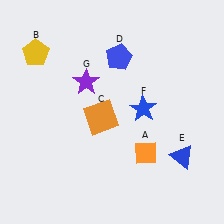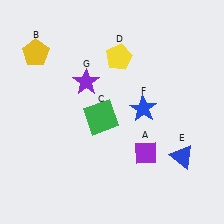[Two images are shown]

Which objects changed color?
A changed from orange to purple. C changed from orange to green. D changed from blue to yellow.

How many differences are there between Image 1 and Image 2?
There are 3 differences between the two images.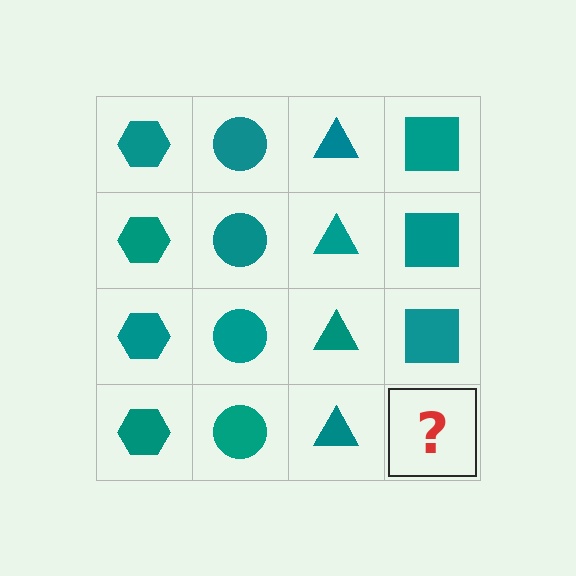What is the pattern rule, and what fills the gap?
The rule is that each column has a consistent shape. The gap should be filled with a teal square.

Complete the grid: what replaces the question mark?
The question mark should be replaced with a teal square.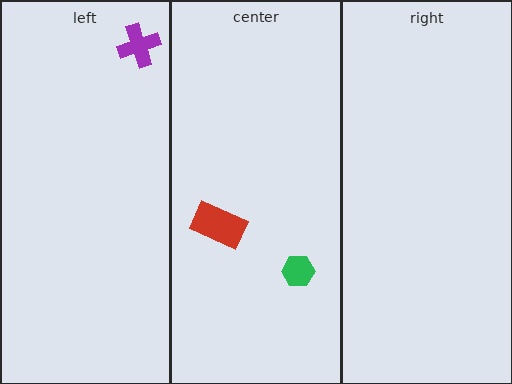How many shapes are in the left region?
1.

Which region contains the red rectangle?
The center region.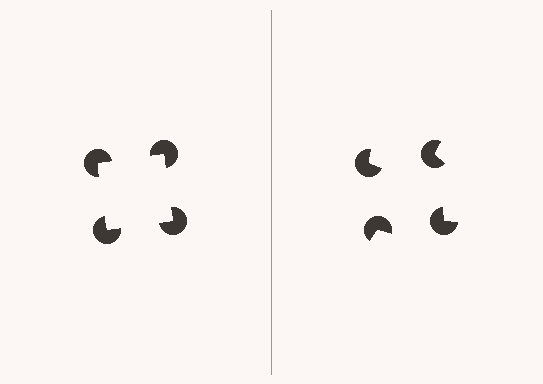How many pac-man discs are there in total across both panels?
8 — 4 on each side.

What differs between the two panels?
The pac-man discs are positioned identically on both sides; only the wedge orientations differ. On the left they align to a square; on the right they are misaligned.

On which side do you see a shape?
An illusory square appears on the left side. On the right side the wedge cuts are rotated, so no coherent shape forms.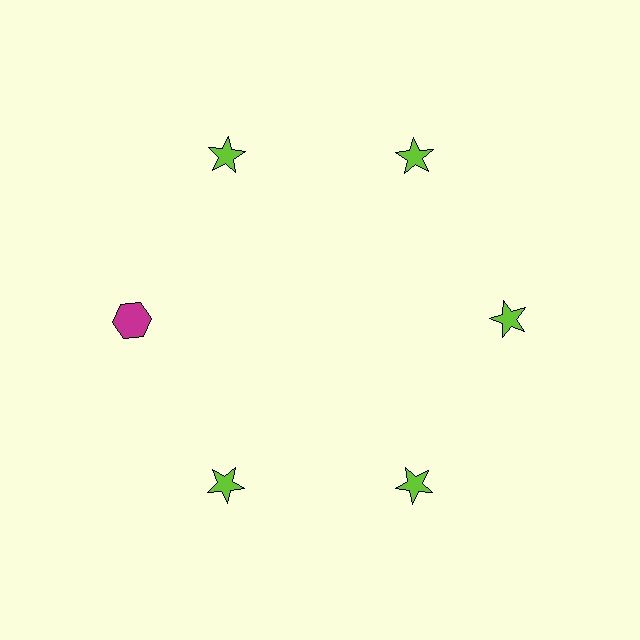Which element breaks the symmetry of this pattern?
The magenta hexagon at roughly the 9 o'clock position breaks the symmetry. All other shapes are lime stars.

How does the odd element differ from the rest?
It differs in both color (magenta instead of lime) and shape (hexagon instead of star).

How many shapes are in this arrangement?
There are 6 shapes arranged in a ring pattern.